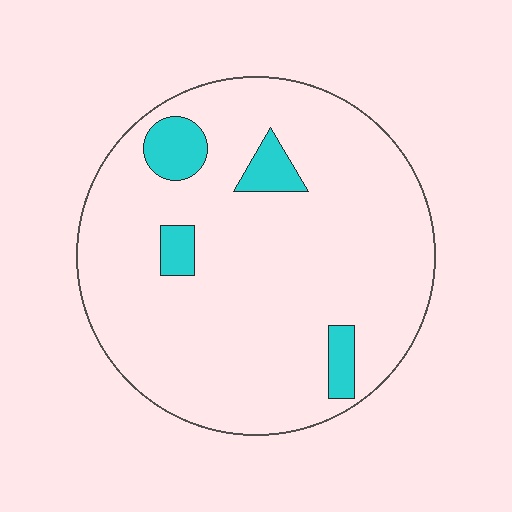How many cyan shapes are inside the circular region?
4.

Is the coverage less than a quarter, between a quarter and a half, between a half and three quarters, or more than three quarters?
Less than a quarter.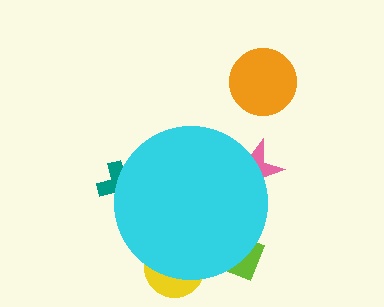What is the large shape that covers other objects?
A cyan circle.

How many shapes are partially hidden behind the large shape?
4 shapes are partially hidden.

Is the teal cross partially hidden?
Yes, the teal cross is partially hidden behind the cyan circle.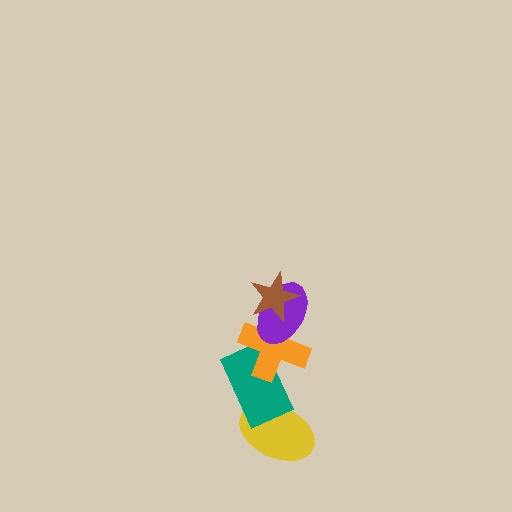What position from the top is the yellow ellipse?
The yellow ellipse is 5th from the top.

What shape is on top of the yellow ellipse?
The teal rectangle is on top of the yellow ellipse.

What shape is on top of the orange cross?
The purple ellipse is on top of the orange cross.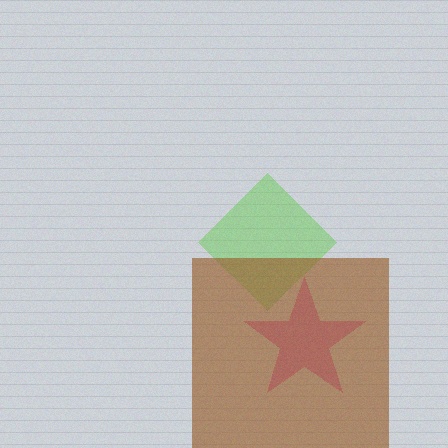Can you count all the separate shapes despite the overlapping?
Yes, there are 3 separate shapes.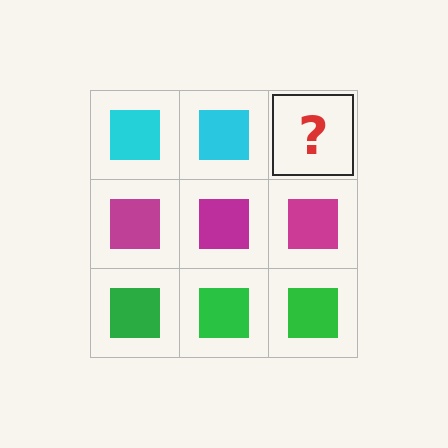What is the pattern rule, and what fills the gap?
The rule is that each row has a consistent color. The gap should be filled with a cyan square.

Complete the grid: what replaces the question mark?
The question mark should be replaced with a cyan square.